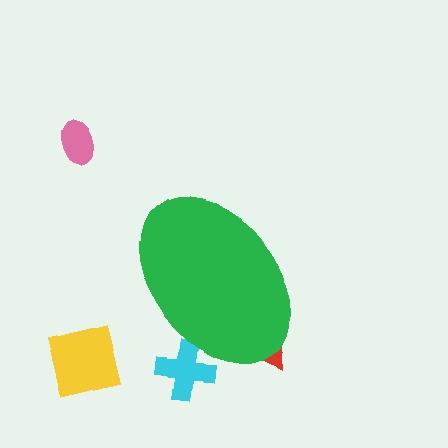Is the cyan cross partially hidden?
Yes, the cyan cross is partially hidden behind the green ellipse.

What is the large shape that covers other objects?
A green ellipse.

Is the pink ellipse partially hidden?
No, the pink ellipse is fully visible.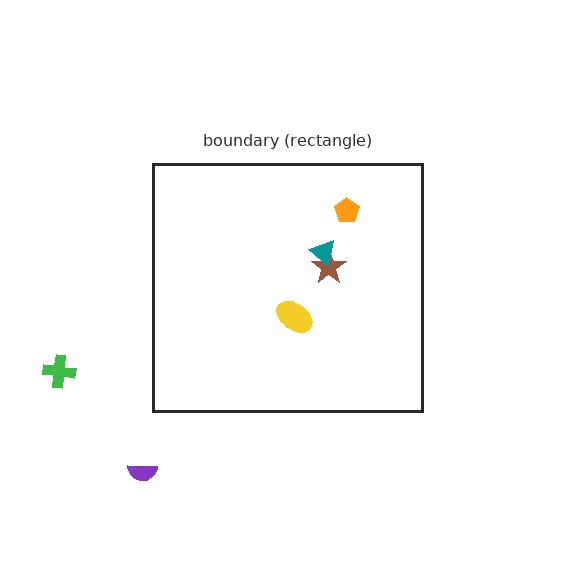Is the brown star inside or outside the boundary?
Inside.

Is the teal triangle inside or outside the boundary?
Inside.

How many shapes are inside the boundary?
4 inside, 2 outside.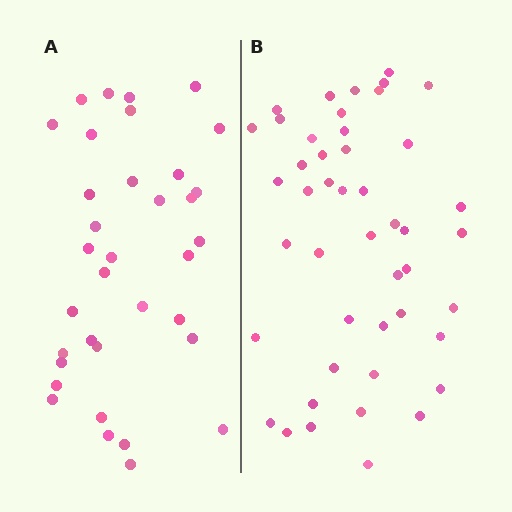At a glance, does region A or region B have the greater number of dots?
Region B (the right region) has more dots.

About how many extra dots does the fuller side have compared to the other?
Region B has roughly 12 or so more dots than region A.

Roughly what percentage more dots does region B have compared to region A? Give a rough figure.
About 30% more.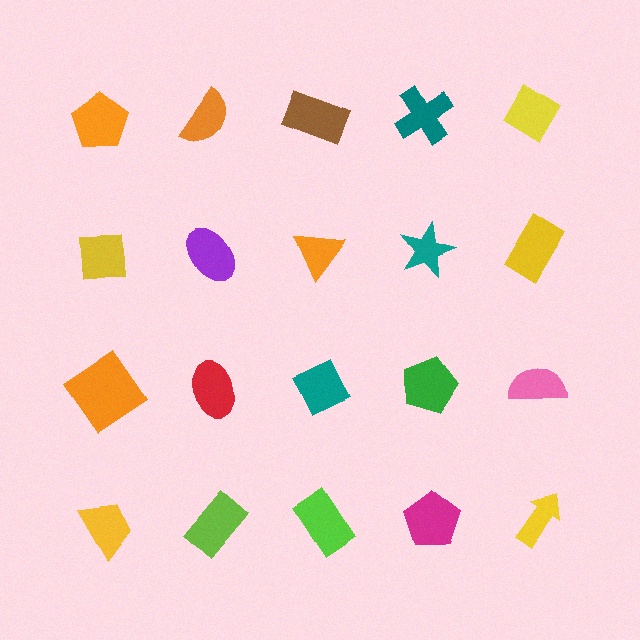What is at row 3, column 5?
A pink semicircle.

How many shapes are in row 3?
5 shapes.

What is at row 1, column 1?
An orange pentagon.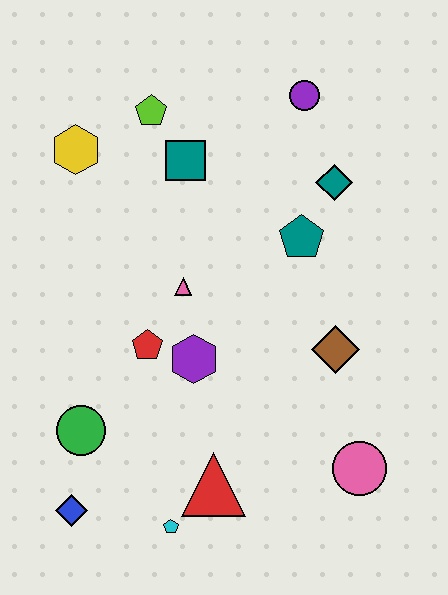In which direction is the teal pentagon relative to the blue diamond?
The teal pentagon is above the blue diamond.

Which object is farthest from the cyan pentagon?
The purple circle is farthest from the cyan pentagon.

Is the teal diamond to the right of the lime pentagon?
Yes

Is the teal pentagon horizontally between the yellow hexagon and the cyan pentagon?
No